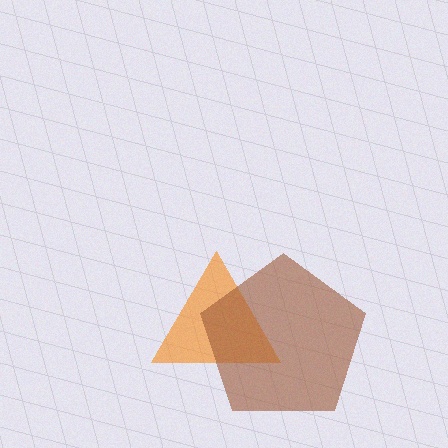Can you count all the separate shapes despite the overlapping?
Yes, there are 2 separate shapes.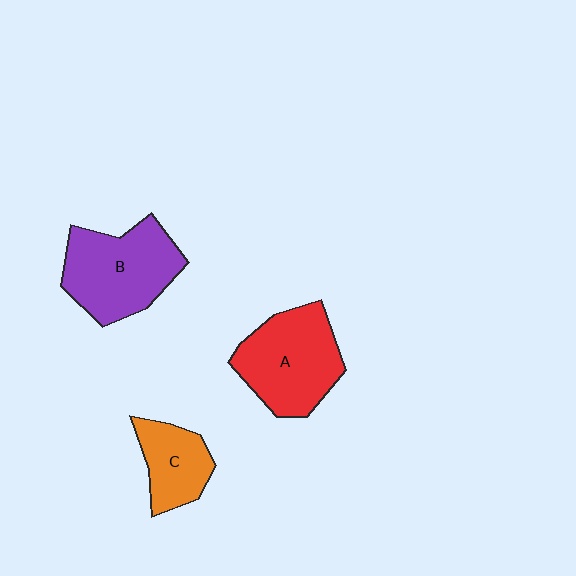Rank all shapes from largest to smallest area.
From largest to smallest: B (purple), A (red), C (orange).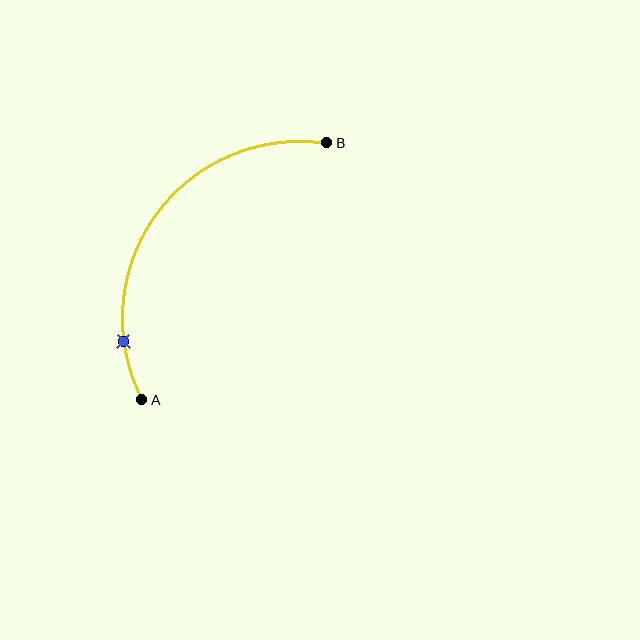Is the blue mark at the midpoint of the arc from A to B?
No. The blue mark lies on the arc but is closer to endpoint A. The arc midpoint would be at the point on the curve equidistant along the arc from both A and B.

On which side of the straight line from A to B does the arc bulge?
The arc bulges above and to the left of the straight line connecting A and B.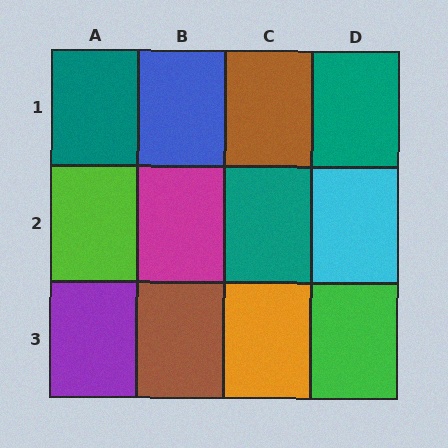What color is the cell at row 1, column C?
Brown.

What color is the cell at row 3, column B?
Brown.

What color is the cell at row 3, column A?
Purple.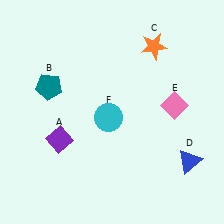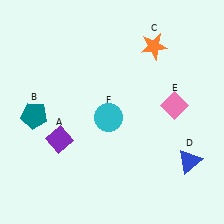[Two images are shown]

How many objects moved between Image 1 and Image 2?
1 object moved between the two images.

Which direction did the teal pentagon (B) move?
The teal pentagon (B) moved down.